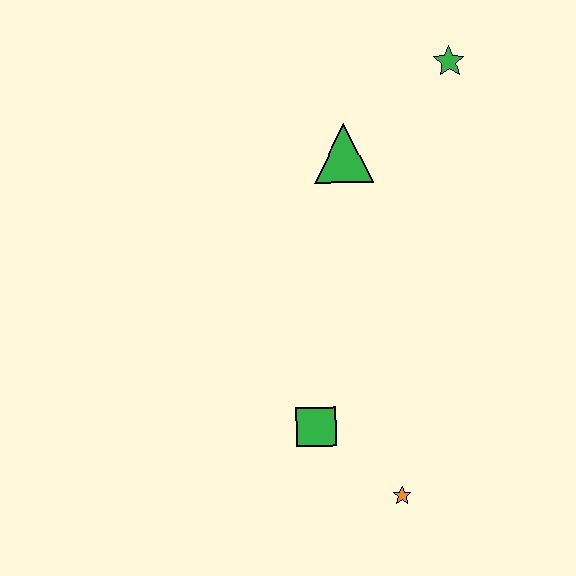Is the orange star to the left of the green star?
Yes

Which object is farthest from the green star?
The orange star is farthest from the green star.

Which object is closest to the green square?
The orange star is closest to the green square.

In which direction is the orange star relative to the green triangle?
The orange star is below the green triangle.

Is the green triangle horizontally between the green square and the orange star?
Yes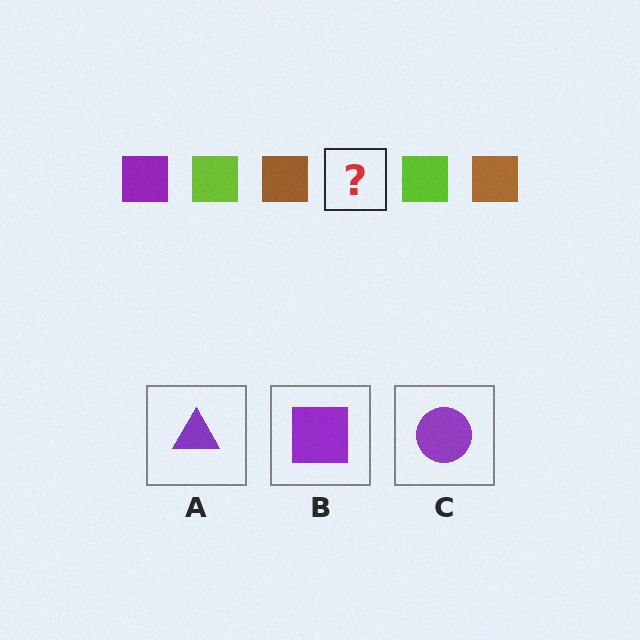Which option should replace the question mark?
Option B.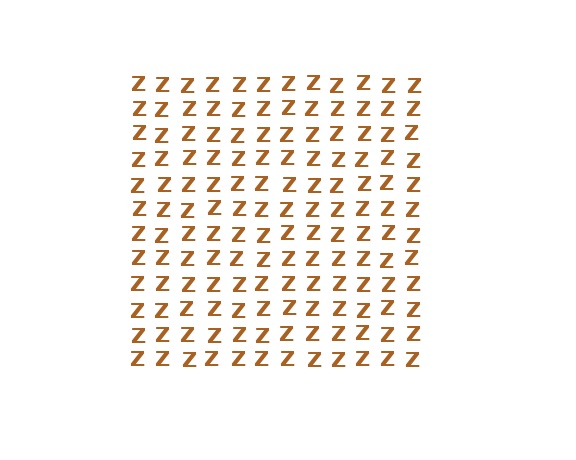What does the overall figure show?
The overall figure shows a square.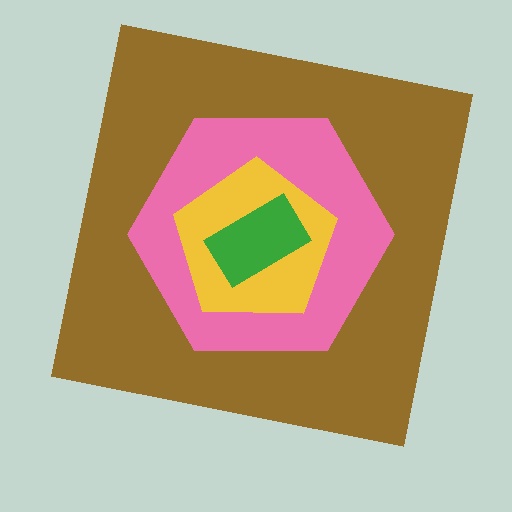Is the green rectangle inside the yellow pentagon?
Yes.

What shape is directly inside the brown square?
The pink hexagon.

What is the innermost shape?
The green rectangle.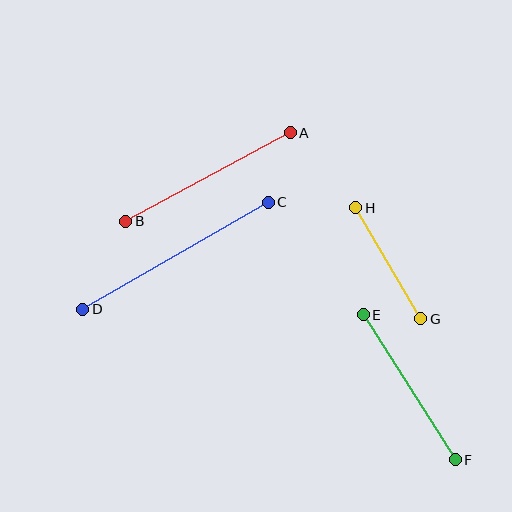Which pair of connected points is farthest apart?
Points C and D are farthest apart.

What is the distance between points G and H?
The distance is approximately 129 pixels.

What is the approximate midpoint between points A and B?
The midpoint is at approximately (208, 177) pixels.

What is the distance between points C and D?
The distance is approximately 214 pixels.